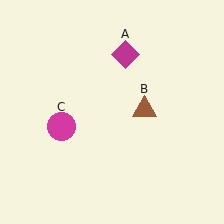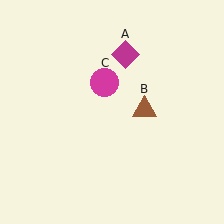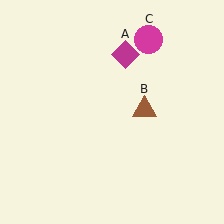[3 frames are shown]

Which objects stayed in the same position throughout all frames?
Magenta diamond (object A) and brown triangle (object B) remained stationary.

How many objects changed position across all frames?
1 object changed position: magenta circle (object C).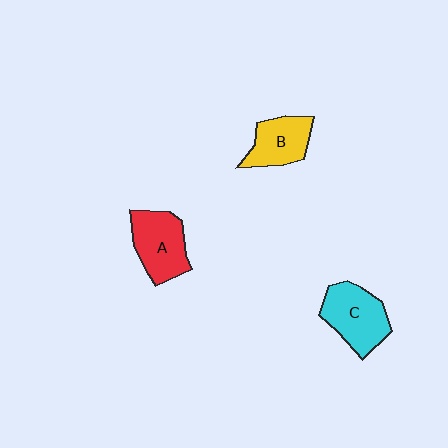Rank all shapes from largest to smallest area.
From largest to smallest: C (cyan), A (red), B (yellow).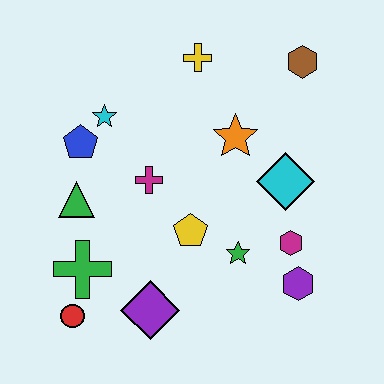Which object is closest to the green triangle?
The blue pentagon is closest to the green triangle.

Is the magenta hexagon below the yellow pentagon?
Yes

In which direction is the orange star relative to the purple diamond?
The orange star is above the purple diamond.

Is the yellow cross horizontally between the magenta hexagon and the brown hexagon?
No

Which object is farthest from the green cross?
The brown hexagon is farthest from the green cross.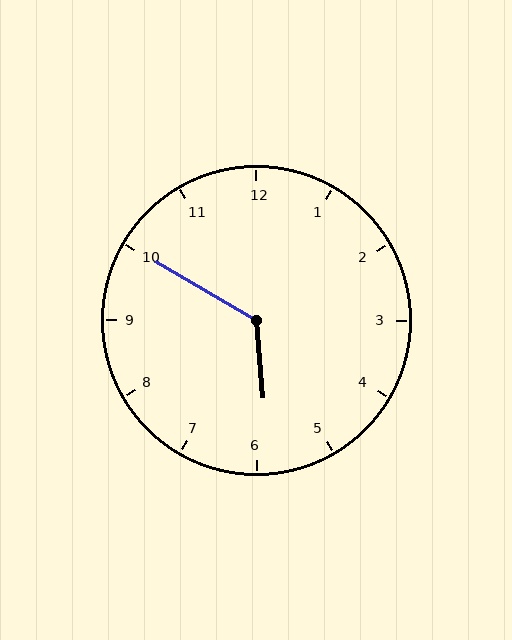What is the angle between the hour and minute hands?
Approximately 125 degrees.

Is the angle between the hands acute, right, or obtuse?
It is obtuse.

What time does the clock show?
5:50.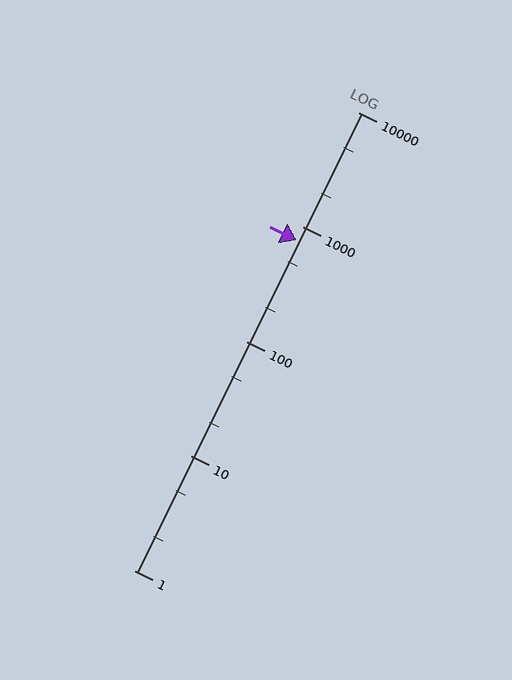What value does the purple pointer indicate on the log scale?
The pointer indicates approximately 760.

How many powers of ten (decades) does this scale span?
The scale spans 4 decades, from 1 to 10000.